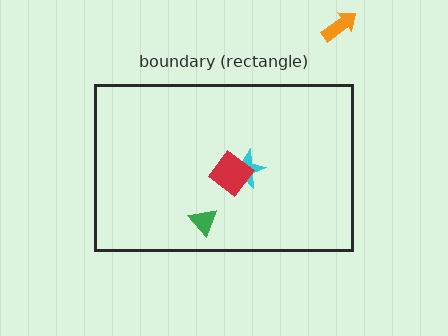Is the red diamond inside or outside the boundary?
Inside.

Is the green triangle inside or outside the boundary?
Inside.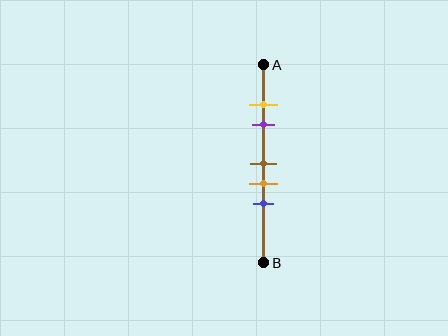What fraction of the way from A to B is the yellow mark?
The yellow mark is approximately 20% (0.2) of the way from A to B.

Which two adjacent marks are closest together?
The yellow and purple marks are the closest adjacent pair.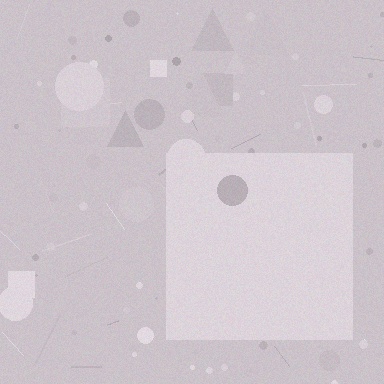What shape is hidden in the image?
A square is hidden in the image.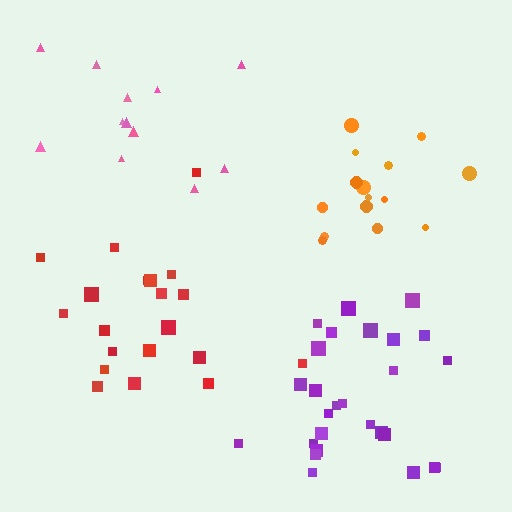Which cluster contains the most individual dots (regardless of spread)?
Purple (28).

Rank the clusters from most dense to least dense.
purple, orange, red, pink.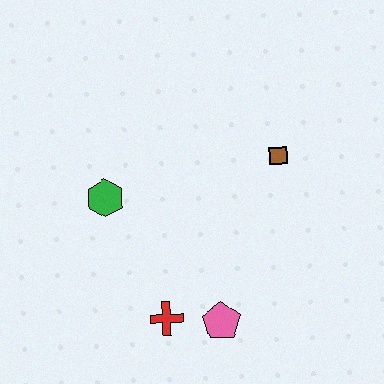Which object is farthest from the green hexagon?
The brown square is farthest from the green hexagon.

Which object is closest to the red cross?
The pink pentagon is closest to the red cross.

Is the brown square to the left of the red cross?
No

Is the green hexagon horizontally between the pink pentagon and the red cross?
No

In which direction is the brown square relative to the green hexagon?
The brown square is to the right of the green hexagon.